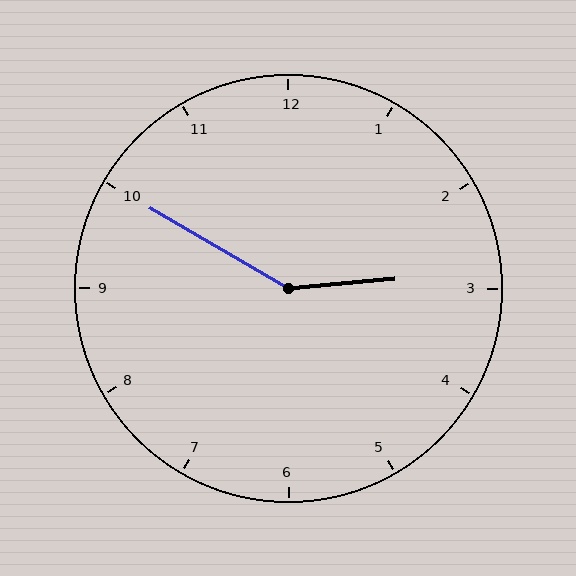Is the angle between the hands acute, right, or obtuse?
It is obtuse.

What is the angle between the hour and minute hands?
Approximately 145 degrees.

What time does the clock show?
2:50.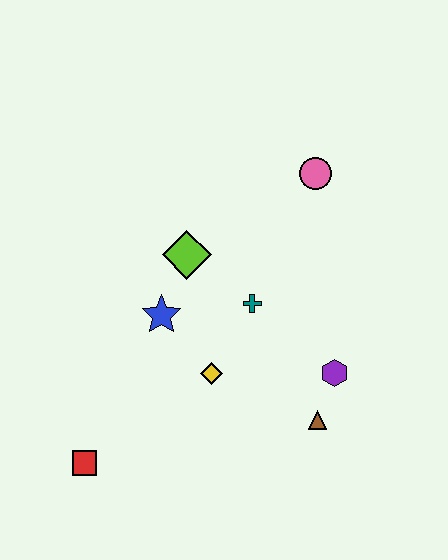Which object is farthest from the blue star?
The pink circle is farthest from the blue star.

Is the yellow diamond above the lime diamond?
No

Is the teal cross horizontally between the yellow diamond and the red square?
No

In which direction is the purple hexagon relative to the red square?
The purple hexagon is to the right of the red square.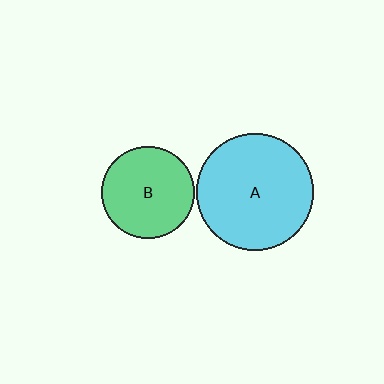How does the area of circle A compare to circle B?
Approximately 1.6 times.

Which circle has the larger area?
Circle A (cyan).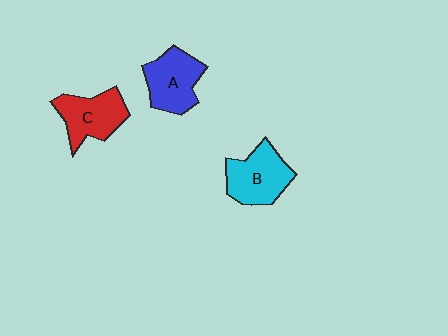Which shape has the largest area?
Shape B (cyan).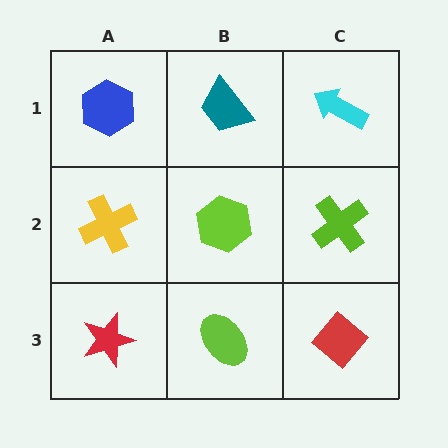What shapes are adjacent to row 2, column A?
A blue hexagon (row 1, column A), a red star (row 3, column A), a lime hexagon (row 2, column B).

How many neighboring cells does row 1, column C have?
2.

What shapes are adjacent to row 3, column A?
A yellow cross (row 2, column A), a lime ellipse (row 3, column B).